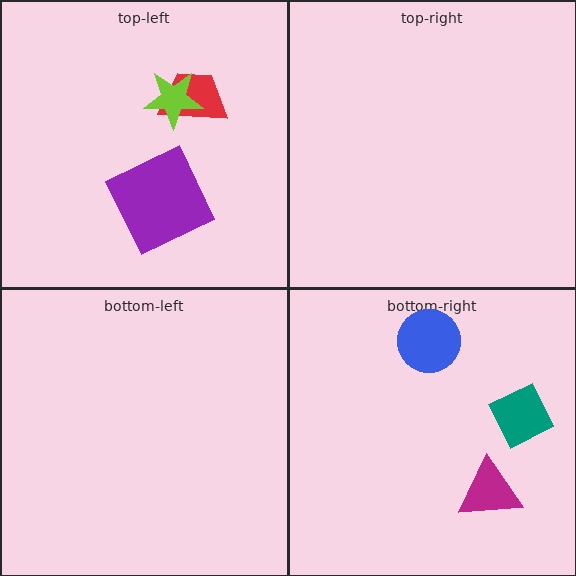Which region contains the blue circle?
The bottom-right region.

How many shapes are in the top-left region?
3.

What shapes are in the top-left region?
The red trapezoid, the lime star, the purple square.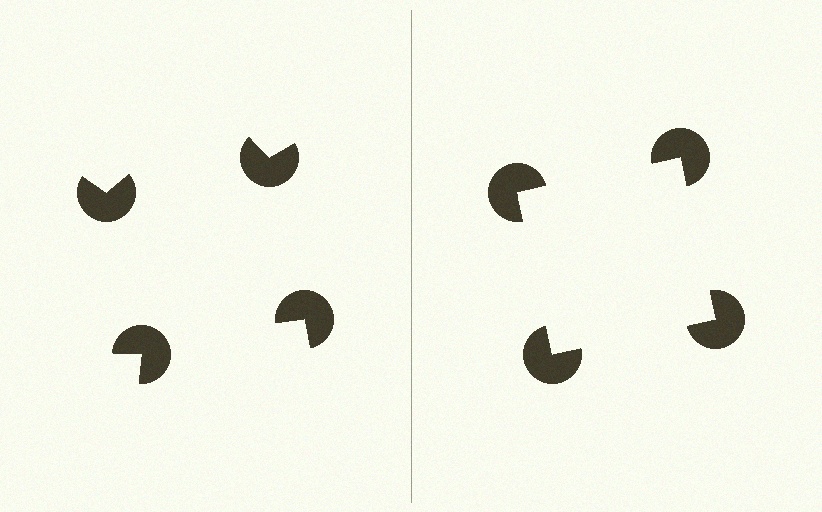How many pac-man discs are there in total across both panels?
8 — 4 on each side.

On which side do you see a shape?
An illusory square appears on the right side. On the left side the wedge cuts are rotated, so no coherent shape forms.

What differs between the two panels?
The pac-man discs are positioned identically on both sides; only the wedge orientations differ. On the right they align to a square; on the left they are misaligned.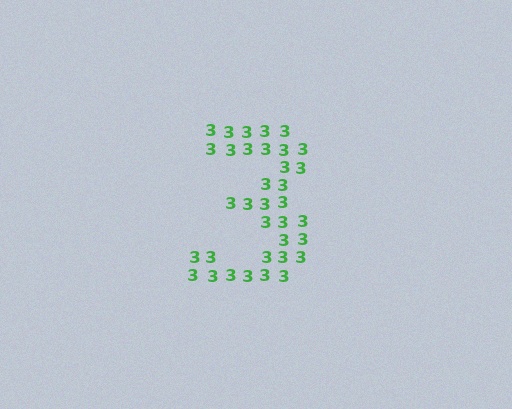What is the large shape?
The large shape is the digit 3.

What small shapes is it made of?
It is made of small digit 3's.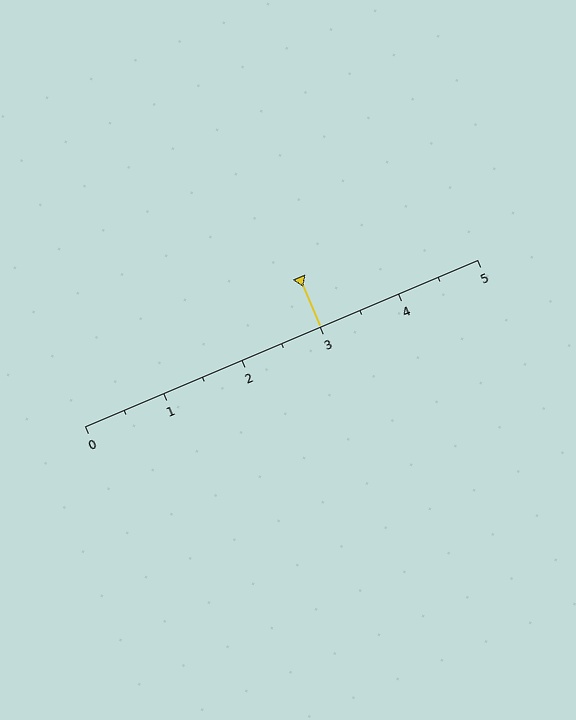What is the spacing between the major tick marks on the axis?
The major ticks are spaced 1 apart.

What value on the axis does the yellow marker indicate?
The marker indicates approximately 3.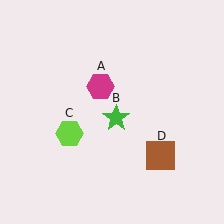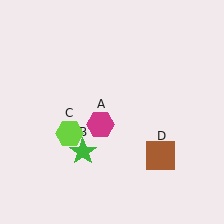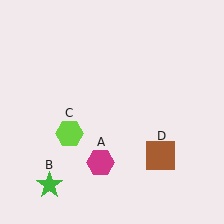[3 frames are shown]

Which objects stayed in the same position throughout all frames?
Lime hexagon (object C) and brown square (object D) remained stationary.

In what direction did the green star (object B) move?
The green star (object B) moved down and to the left.